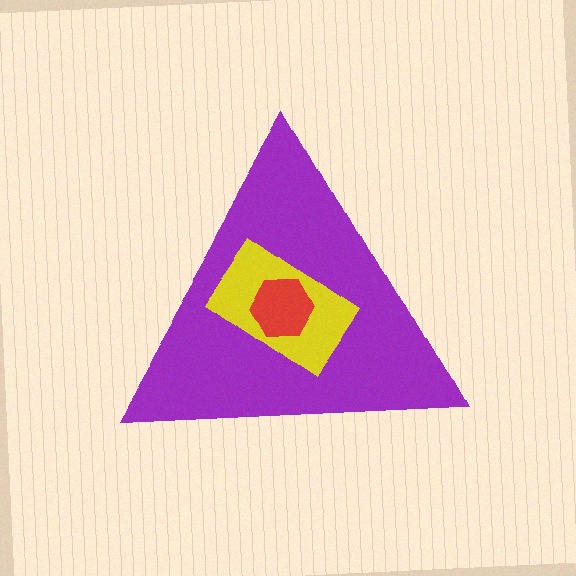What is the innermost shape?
The red hexagon.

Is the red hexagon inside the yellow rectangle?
Yes.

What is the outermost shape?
The purple triangle.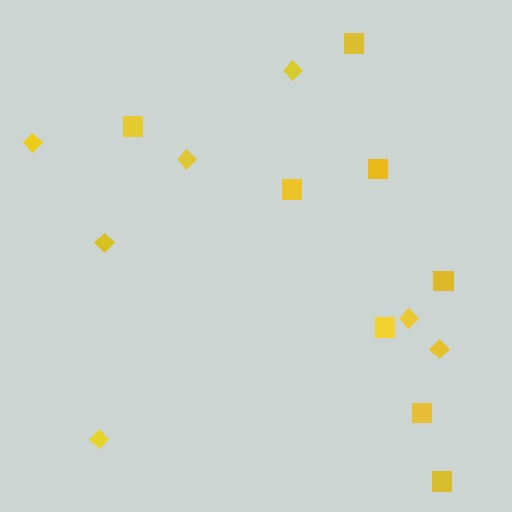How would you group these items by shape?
There are 2 groups: one group of squares (8) and one group of diamonds (7).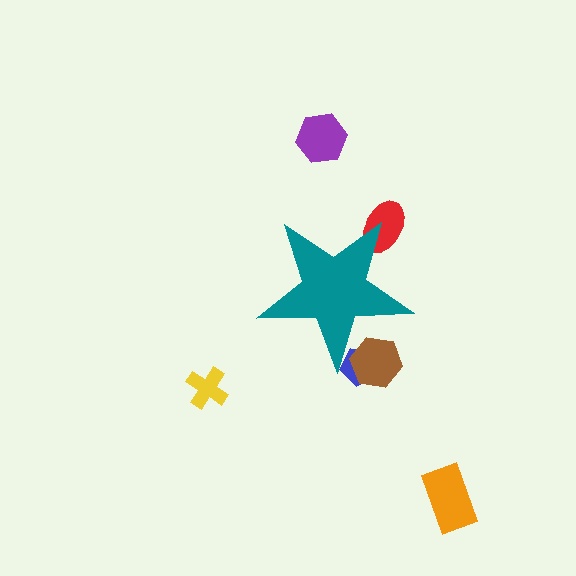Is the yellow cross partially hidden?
No, the yellow cross is fully visible.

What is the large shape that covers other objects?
A teal star.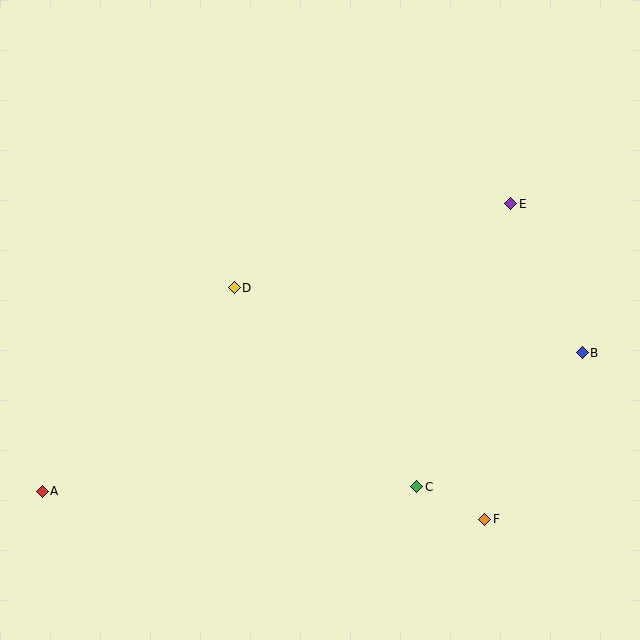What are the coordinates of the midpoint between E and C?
The midpoint between E and C is at (464, 345).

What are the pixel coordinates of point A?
Point A is at (42, 491).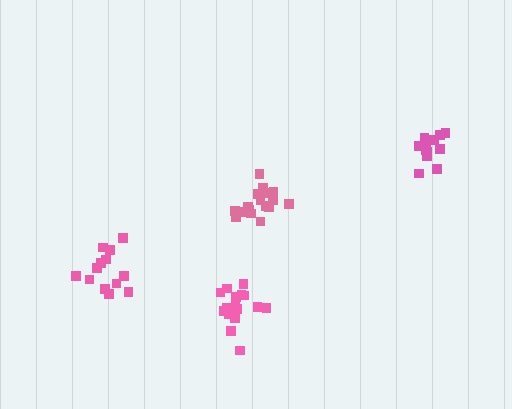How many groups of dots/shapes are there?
There are 4 groups.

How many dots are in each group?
Group 1: 14 dots, Group 2: 17 dots, Group 3: 17 dots, Group 4: 13 dots (61 total).